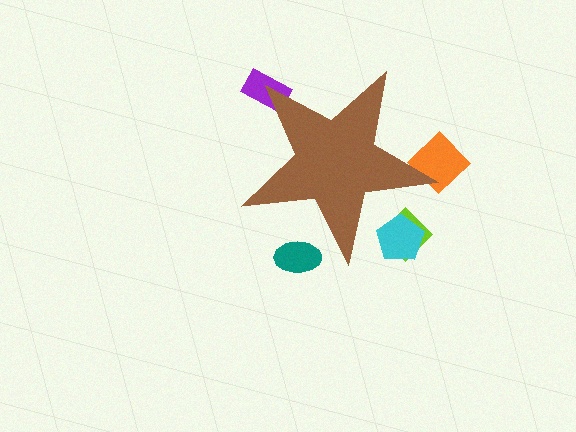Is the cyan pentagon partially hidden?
Yes, the cyan pentagon is partially hidden behind the brown star.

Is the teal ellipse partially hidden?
Yes, the teal ellipse is partially hidden behind the brown star.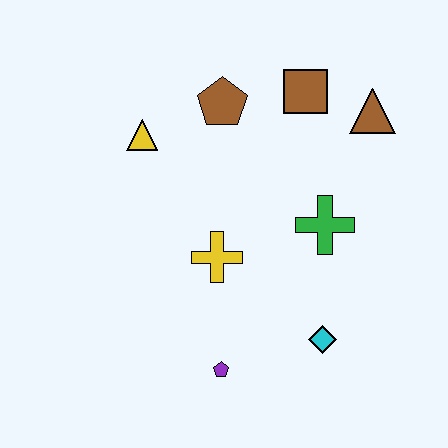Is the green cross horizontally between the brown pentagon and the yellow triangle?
No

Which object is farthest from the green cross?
The yellow triangle is farthest from the green cross.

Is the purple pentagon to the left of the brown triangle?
Yes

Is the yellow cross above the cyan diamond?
Yes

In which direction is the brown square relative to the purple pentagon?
The brown square is above the purple pentagon.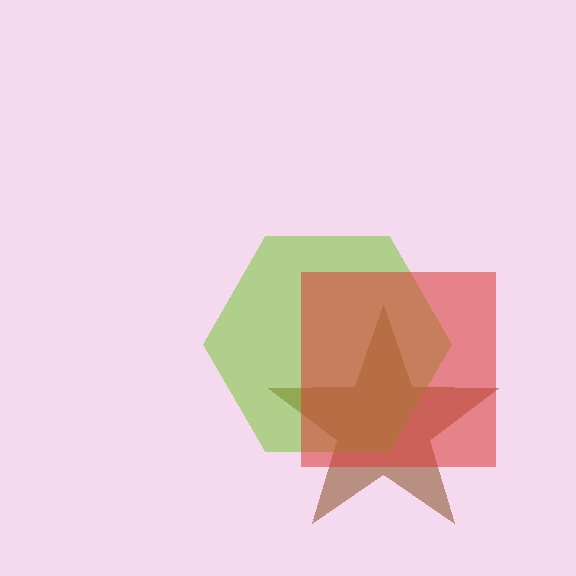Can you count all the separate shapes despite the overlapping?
Yes, there are 3 separate shapes.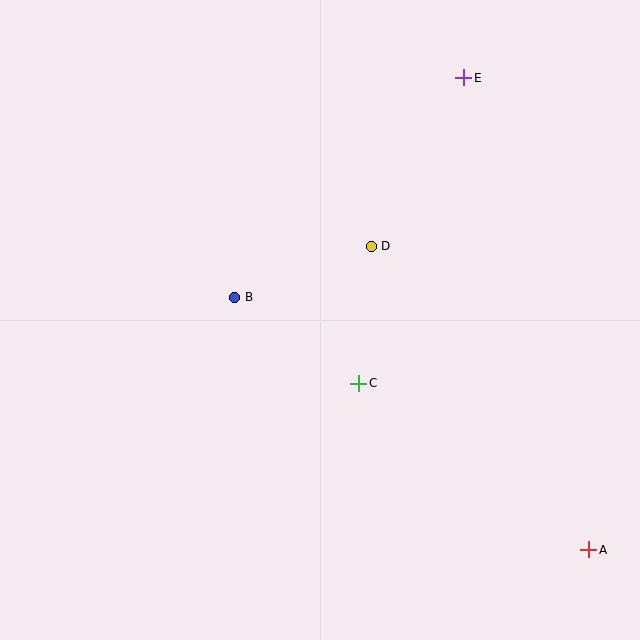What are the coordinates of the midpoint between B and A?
The midpoint between B and A is at (412, 424).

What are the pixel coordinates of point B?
Point B is at (235, 297).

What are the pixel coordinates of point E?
Point E is at (464, 78).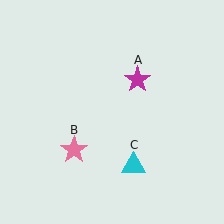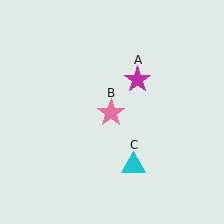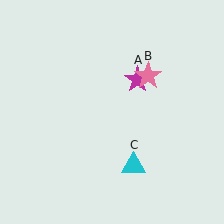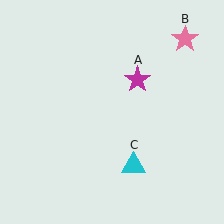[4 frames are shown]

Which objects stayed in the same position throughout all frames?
Magenta star (object A) and cyan triangle (object C) remained stationary.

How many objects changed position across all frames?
1 object changed position: pink star (object B).